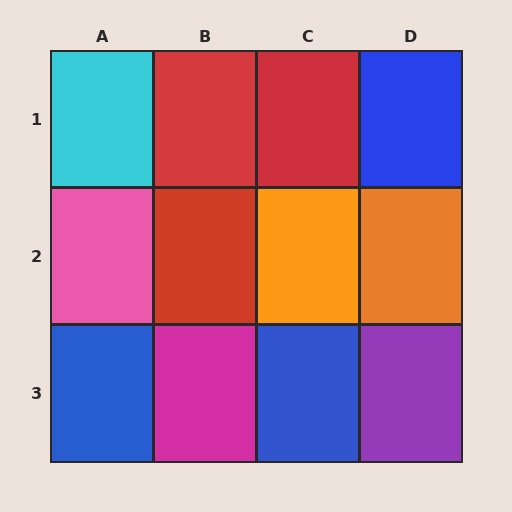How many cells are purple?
1 cell is purple.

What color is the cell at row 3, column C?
Blue.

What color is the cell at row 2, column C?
Orange.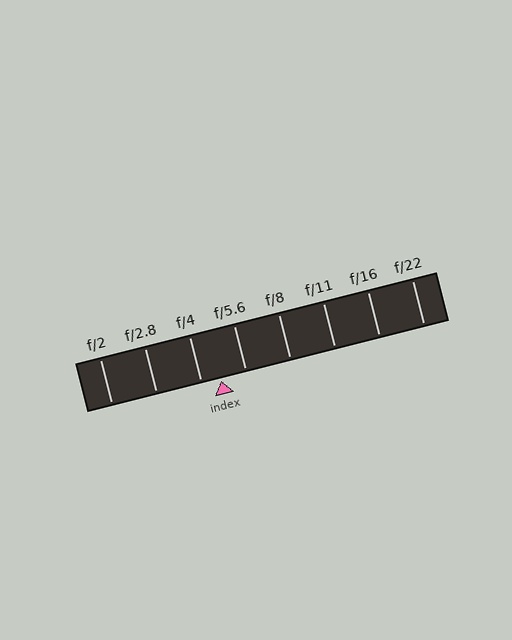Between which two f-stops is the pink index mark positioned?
The index mark is between f/4 and f/5.6.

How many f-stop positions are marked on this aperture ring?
There are 8 f-stop positions marked.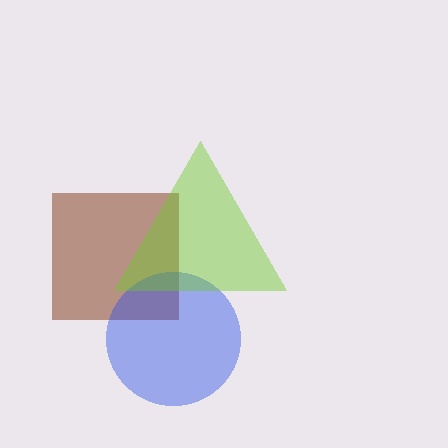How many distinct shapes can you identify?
There are 3 distinct shapes: a brown square, a blue circle, a lime triangle.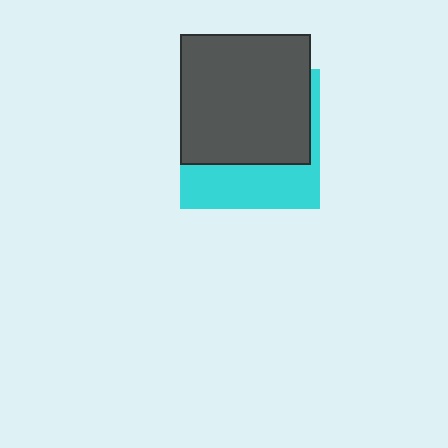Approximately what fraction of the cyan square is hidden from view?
Roughly 65% of the cyan square is hidden behind the dark gray square.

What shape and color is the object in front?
The object in front is a dark gray square.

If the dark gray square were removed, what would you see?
You would see the complete cyan square.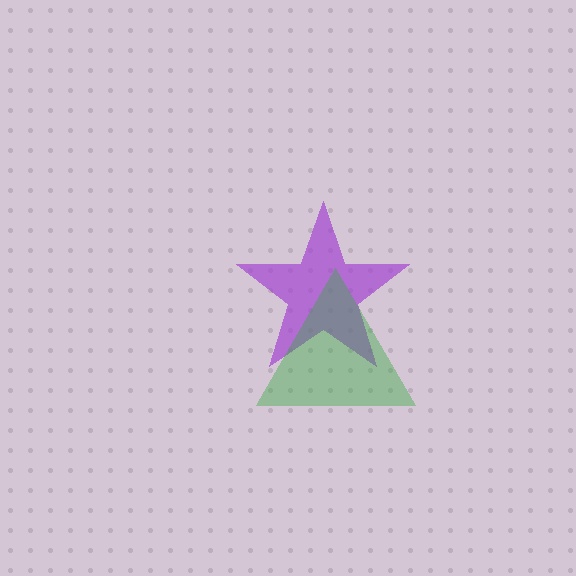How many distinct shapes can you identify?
There are 2 distinct shapes: a purple star, a green triangle.